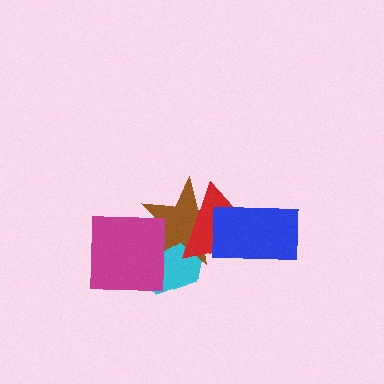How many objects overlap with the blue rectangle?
2 objects overlap with the blue rectangle.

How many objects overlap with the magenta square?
2 objects overlap with the magenta square.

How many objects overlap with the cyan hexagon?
3 objects overlap with the cyan hexagon.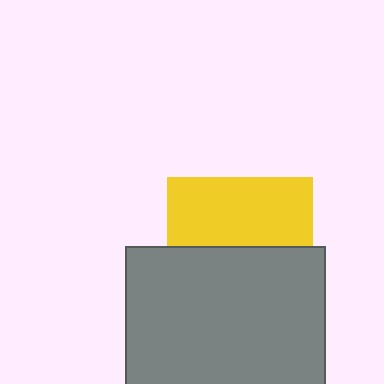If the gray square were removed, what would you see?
You would see the complete yellow square.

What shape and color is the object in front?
The object in front is a gray square.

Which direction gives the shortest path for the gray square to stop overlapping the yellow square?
Moving down gives the shortest separation.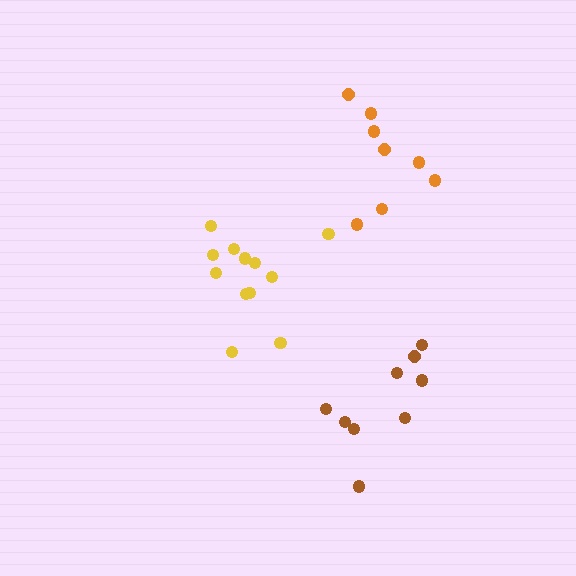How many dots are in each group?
Group 1: 12 dots, Group 2: 8 dots, Group 3: 9 dots (29 total).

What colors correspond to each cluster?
The clusters are colored: yellow, orange, brown.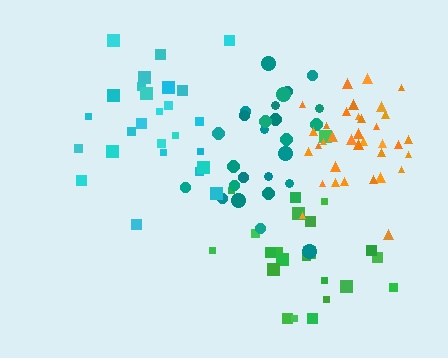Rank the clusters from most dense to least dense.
orange, cyan, teal, green.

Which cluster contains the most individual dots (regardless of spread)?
Orange (35).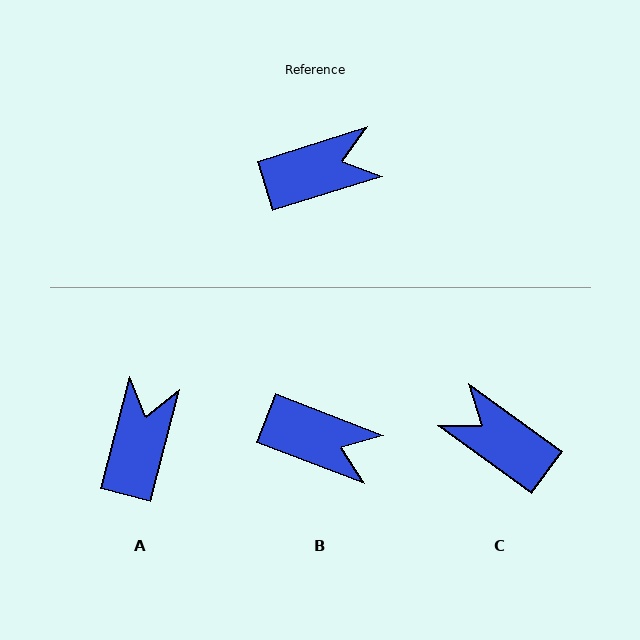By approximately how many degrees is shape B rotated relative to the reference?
Approximately 38 degrees clockwise.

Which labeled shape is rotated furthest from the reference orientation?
C, about 127 degrees away.